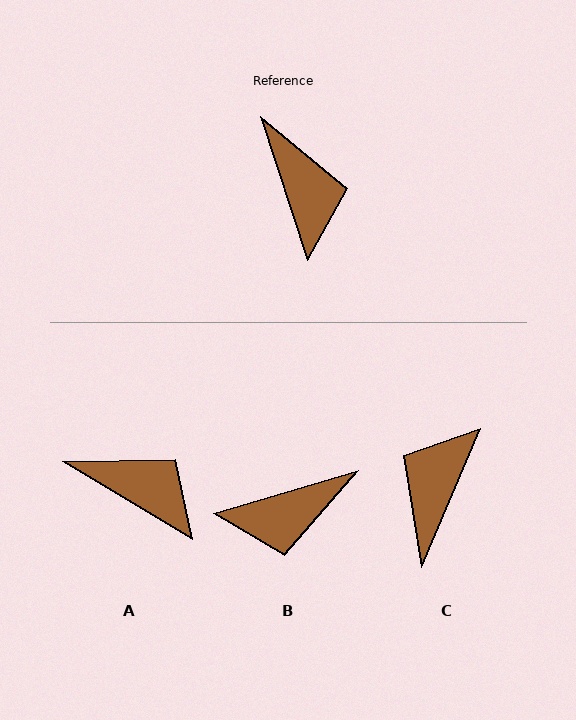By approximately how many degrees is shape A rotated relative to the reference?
Approximately 41 degrees counter-clockwise.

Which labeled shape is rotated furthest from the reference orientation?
C, about 139 degrees away.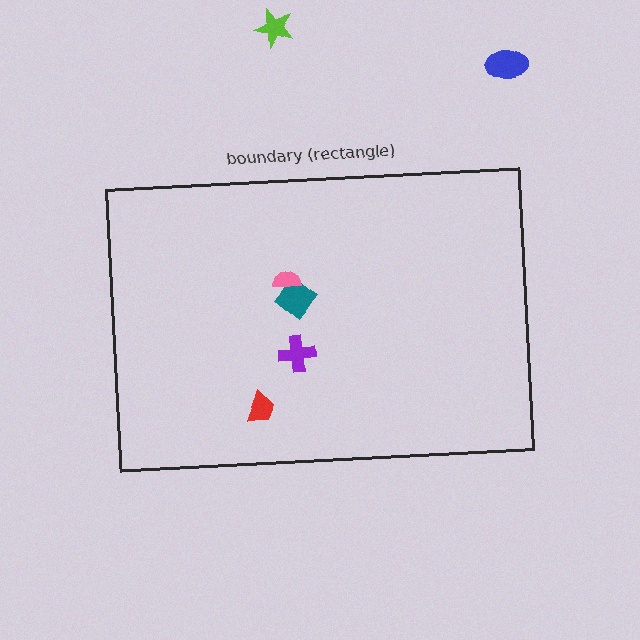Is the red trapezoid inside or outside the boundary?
Inside.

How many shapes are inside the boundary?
4 inside, 2 outside.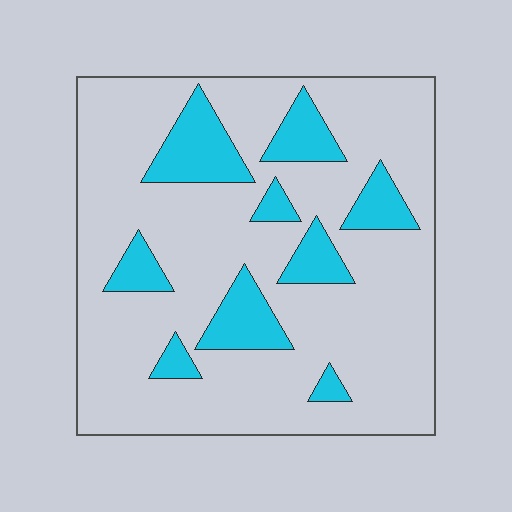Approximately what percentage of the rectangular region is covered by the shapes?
Approximately 20%.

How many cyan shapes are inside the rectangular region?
9.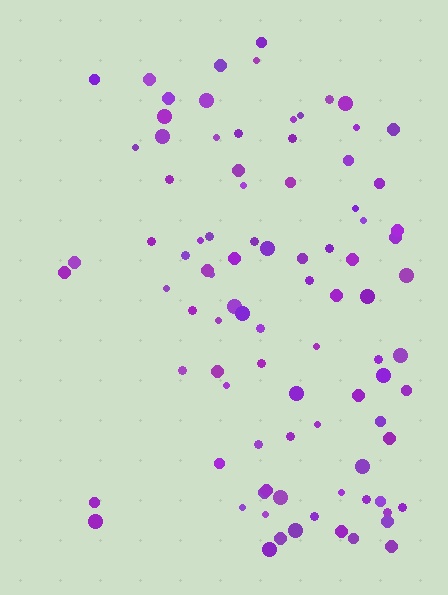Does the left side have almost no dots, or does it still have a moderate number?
Still a moderate number, just noticeably fewer than the right.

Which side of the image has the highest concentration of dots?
The right.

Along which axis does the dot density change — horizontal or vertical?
Horizontal.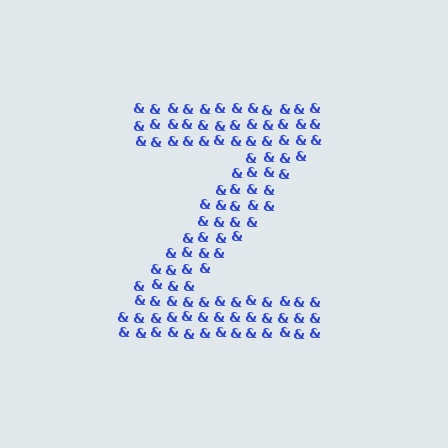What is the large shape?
The large shape is the letter Z.